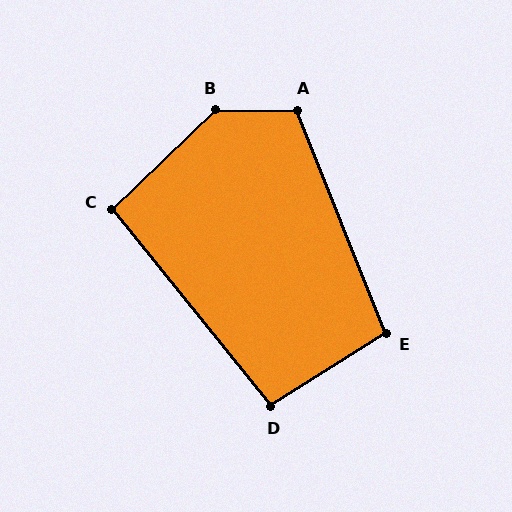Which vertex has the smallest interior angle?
C, at approximately 95 degrees.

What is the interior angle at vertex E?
Approximately 101 degrees (obtuse).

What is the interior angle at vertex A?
Approximately 112 degrees (obtuse).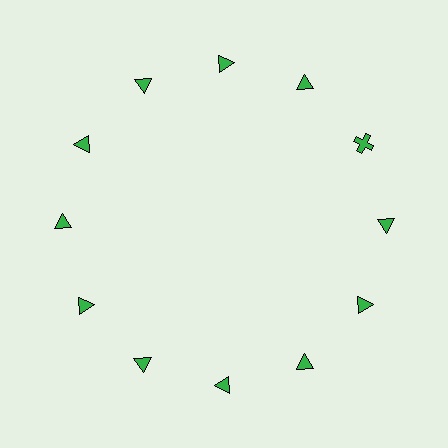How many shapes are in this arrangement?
There are 12 shapes arranged in a ring pattern.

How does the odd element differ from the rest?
It has a different shape: cross instead of triangle.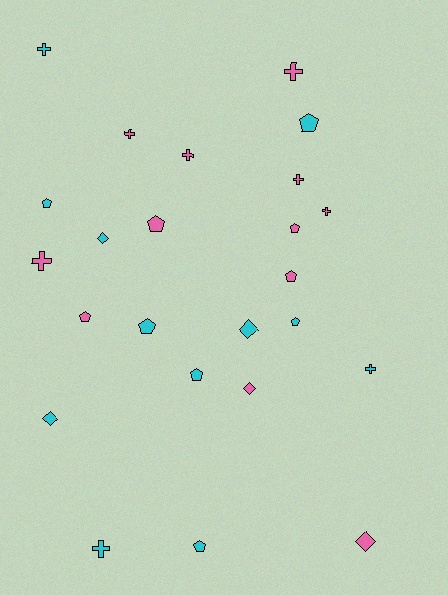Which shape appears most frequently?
Pentagon, with 10 objects.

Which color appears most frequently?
Cyan, with 12 objects.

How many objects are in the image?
There are 24 objects.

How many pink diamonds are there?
There are 2 pink diamonds.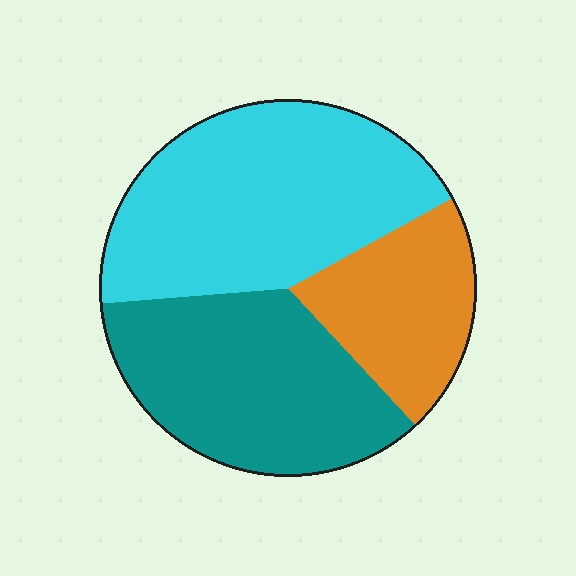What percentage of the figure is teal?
Teal covers 36% of the figure.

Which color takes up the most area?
Cyan, at roughly 45%.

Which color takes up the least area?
Orange, at roughly 20%.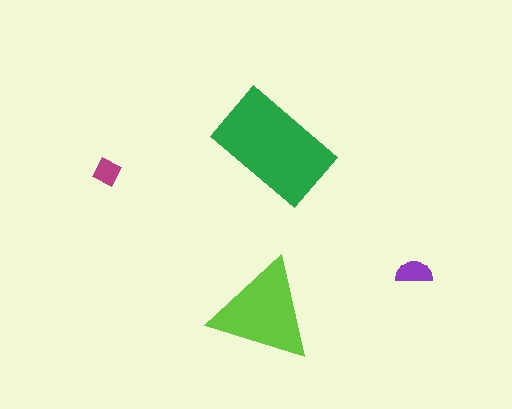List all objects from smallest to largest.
The magenta diamond, the purple semicircle, the lime triangle, the green rectangle.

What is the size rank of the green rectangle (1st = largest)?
1st.